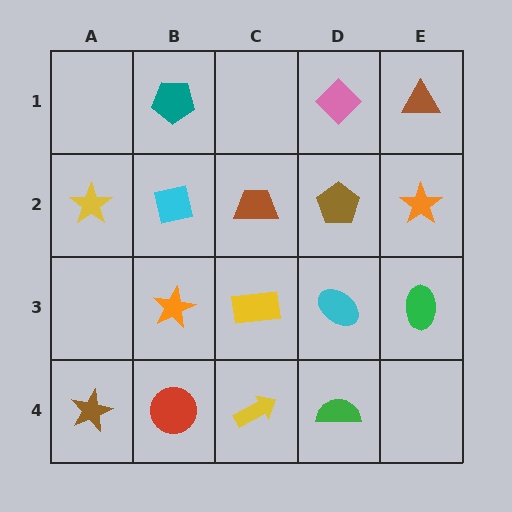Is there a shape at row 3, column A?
No, that cell is empty.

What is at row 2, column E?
An orange star.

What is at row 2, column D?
A brown pentagon.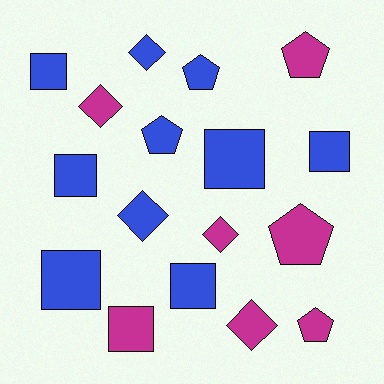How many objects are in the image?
There are 17 objects.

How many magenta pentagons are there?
There are 3 magenta pentagons.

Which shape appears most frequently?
Square, with 7 objects.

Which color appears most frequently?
Blue, with 10 objects.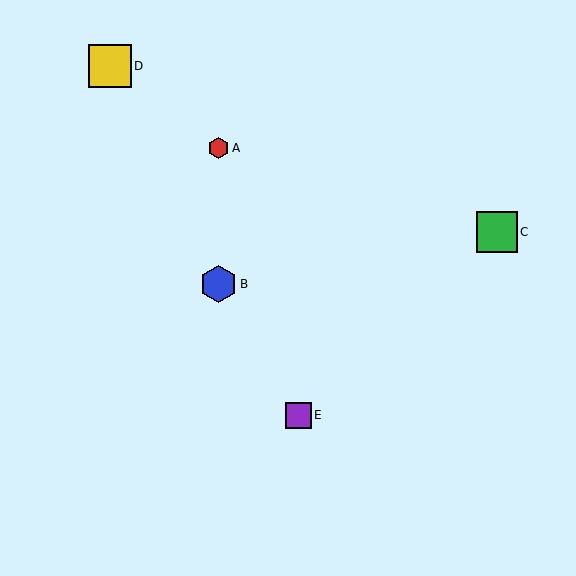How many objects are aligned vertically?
2 objects (A, B) are aligned vertically.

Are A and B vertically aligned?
Yes, both are at x≈218.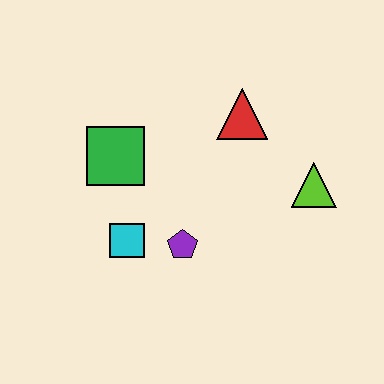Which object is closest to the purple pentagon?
The cyan square is closest to the purple pentagon.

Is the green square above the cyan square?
Yes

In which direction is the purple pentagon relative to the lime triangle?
The purple pentagon is to the left of the lime triangle.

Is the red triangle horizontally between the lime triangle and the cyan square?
Yes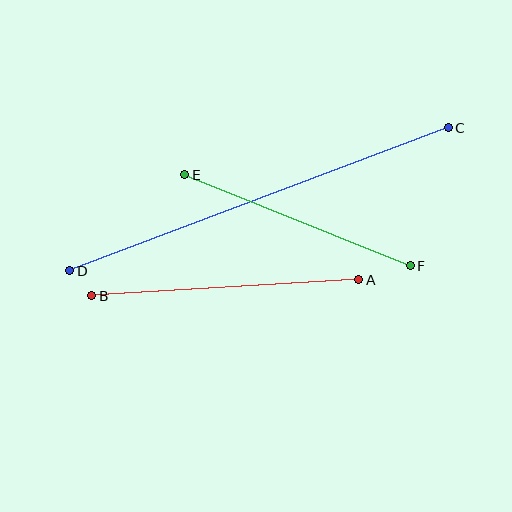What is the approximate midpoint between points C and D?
The midpoint is at approximately (259, 199) pixels.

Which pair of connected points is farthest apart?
Points C and D are farthest apart.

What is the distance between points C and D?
The distance is approximately 405 pixels.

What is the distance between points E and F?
The distance is approximately 243 pixels.